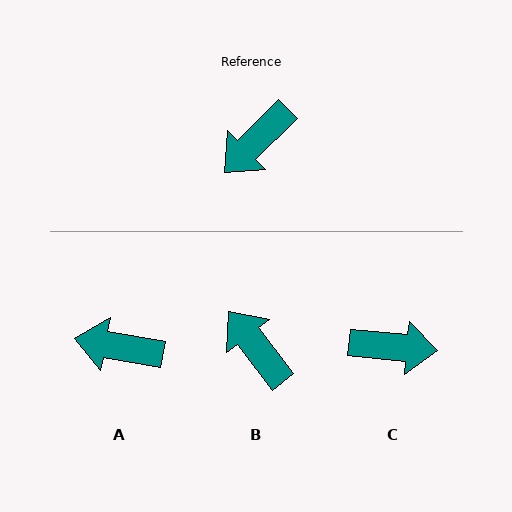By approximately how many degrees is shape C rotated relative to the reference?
Approximately 130 degrees counter-clockwise.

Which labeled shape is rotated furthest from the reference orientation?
C, about 130 degrees away.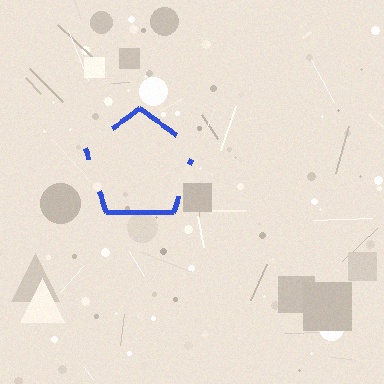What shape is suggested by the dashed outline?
The dashed outline suggests a pentagon.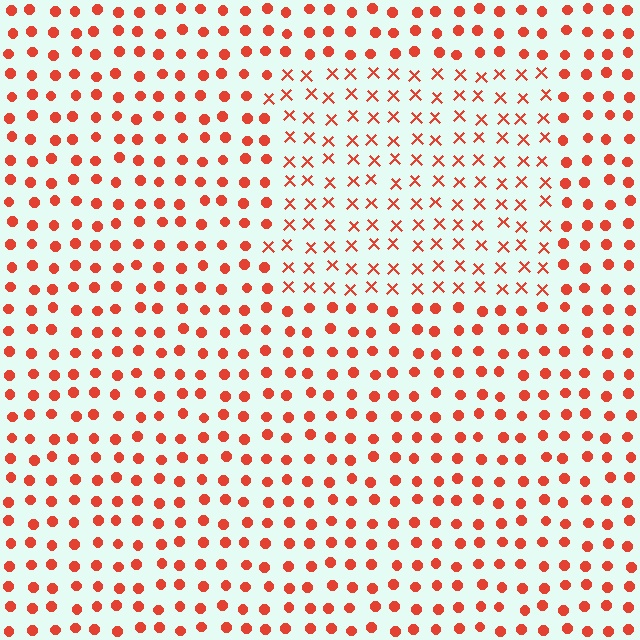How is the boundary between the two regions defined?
The boundary is defined by a change in element shape: X marks inside vs. circles outside. All elements share the same color and spacing.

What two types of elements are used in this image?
The image uses X marks inside the rectangle region and circles outside it.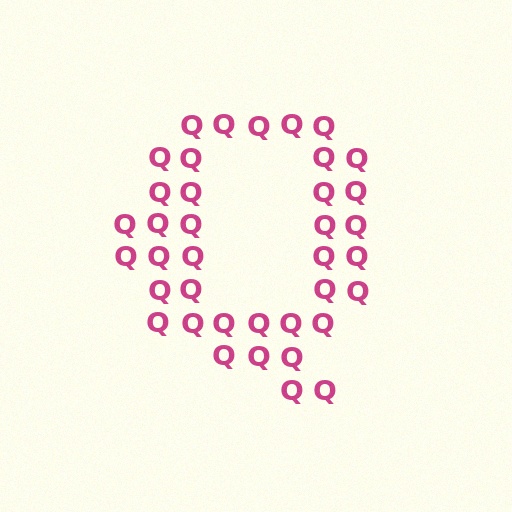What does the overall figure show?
The overall figure shows the letter Q.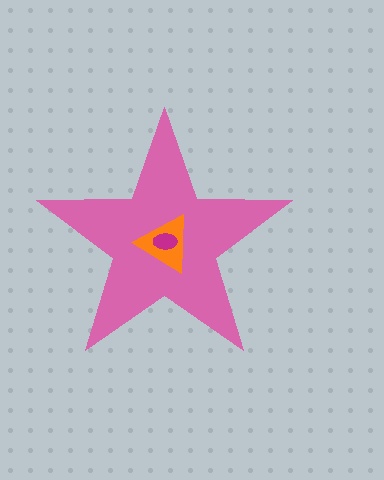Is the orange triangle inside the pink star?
Yes.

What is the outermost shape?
The pink star.